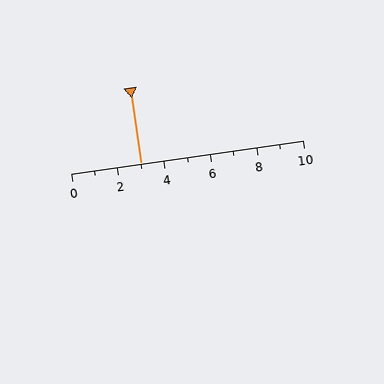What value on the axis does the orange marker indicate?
The marker indicates approximately 3.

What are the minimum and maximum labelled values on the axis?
The axis runs from 0 to 10.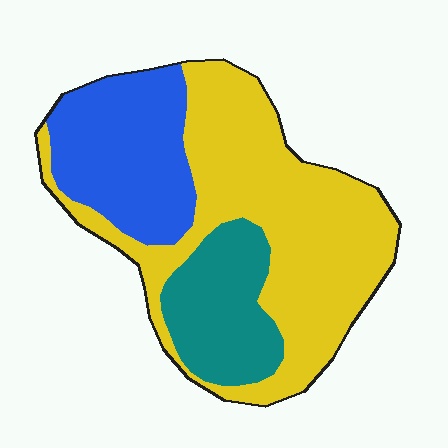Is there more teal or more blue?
Blue.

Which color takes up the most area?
Yellow, at roughly 55%.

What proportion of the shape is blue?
Blue takes up about one quarter (1/4) of the shape.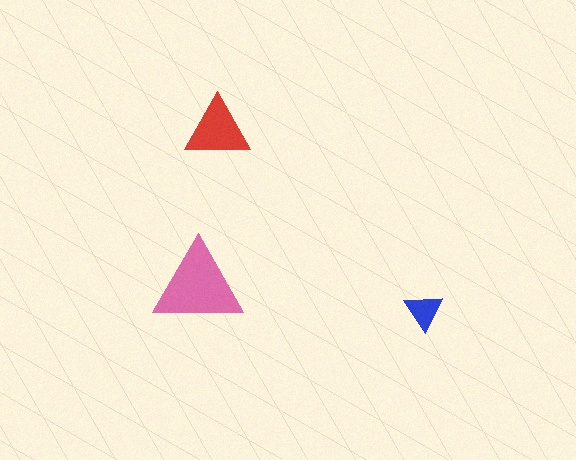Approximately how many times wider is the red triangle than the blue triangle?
About 1.5 times wider.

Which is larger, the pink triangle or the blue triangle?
The pink one.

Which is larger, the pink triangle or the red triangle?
The pink one.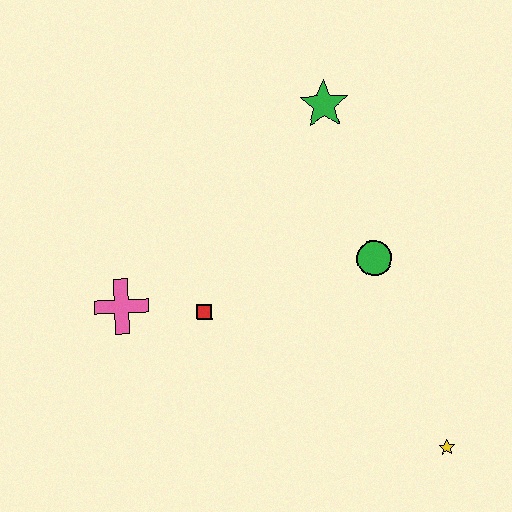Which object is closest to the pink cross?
The red square is closest to the pink cross.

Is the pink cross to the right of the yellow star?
No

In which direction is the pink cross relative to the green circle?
The pink cross is to the left of the green circle.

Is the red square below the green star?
Yes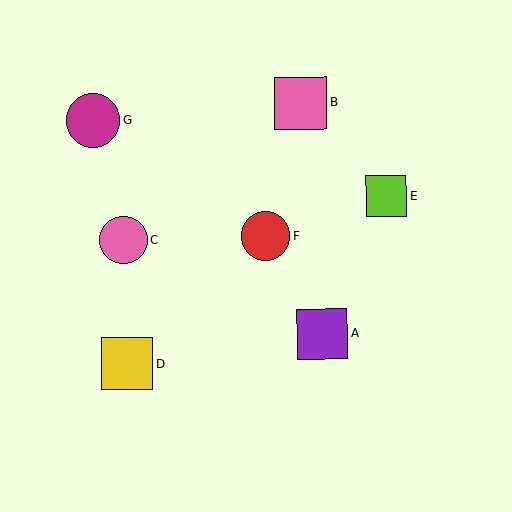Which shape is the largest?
The magenta circle (labeled G) is the largest.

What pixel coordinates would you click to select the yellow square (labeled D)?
Click at (127, 364) to select the yellow square D.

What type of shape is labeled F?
Shape F is a red circle.